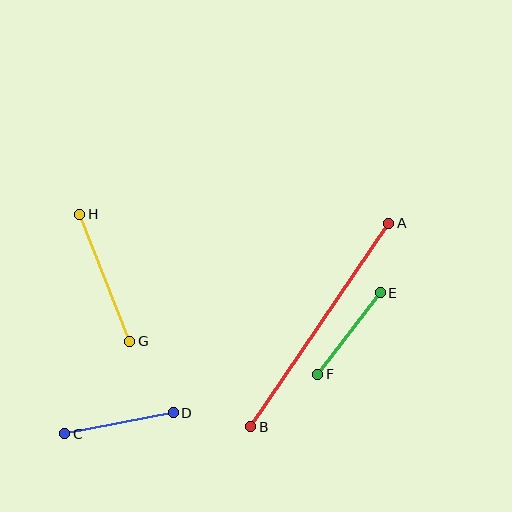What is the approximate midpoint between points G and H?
The midpoint is at approximately (105, 278) pixels.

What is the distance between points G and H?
The distance is approximately 136 pixels.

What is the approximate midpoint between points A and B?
The midpoint is at approximately (320, 325) pixels.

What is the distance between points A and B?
The distance is approximately 246 pixels.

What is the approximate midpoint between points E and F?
The midpoint is at approximately (349, 334) pixels.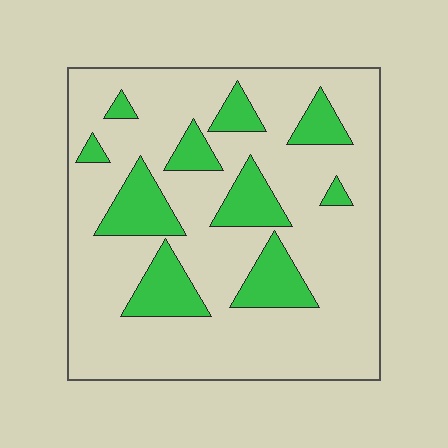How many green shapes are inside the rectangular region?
10.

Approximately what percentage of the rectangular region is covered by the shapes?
Approximately 20%.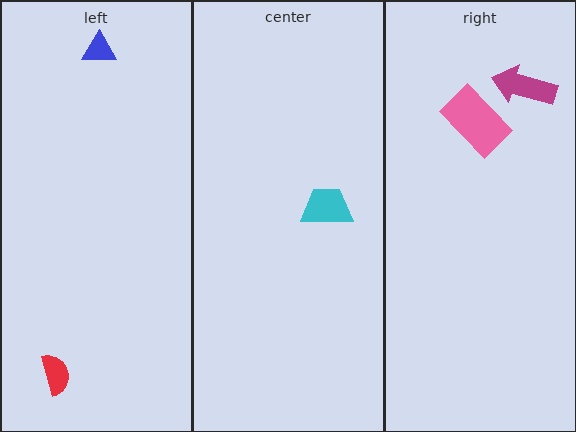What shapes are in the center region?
The cyan trapezoid.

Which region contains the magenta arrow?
The right region.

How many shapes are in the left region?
2.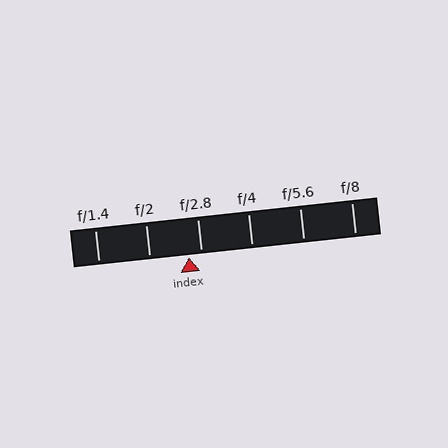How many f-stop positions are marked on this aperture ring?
There are 6 f-stop positions marked.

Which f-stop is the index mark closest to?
The index mark is closest to f/2.8.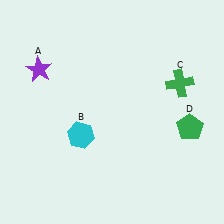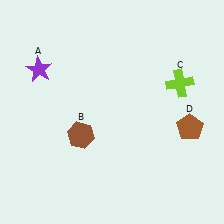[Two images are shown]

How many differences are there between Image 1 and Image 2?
There are 3 differences between the two images.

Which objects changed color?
B changed from cyan to brown. C changed from green to lime. D changed from green to brown.